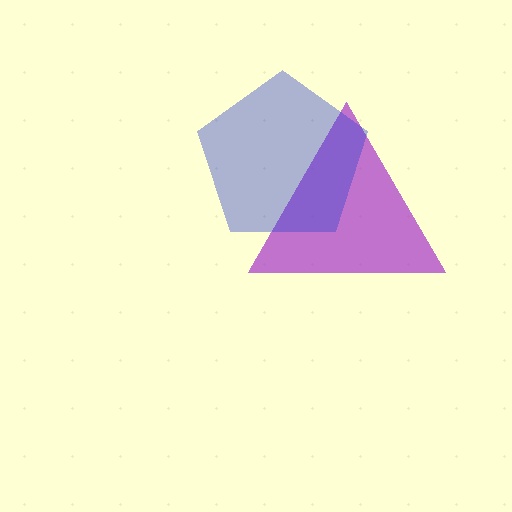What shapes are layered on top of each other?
The layered shapes are: a purple triangle, a blue pentagon.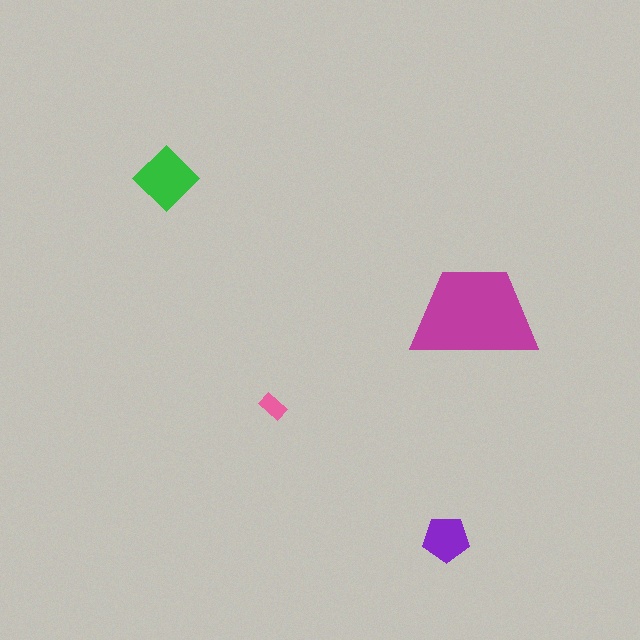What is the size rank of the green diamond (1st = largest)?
2nd.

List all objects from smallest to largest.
The pink rectangle, the purple pentagon, the green diamond, the magenta trapezoid.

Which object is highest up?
The green diamond is topmost.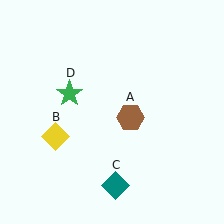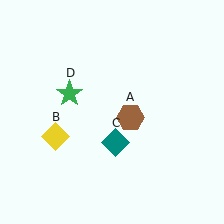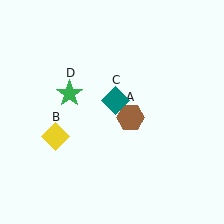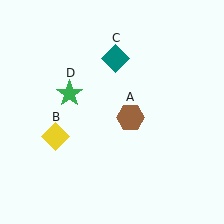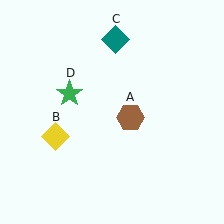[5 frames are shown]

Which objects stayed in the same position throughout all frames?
Brown hexagon (object A) and yellow diamond (object B) and green star (object D) remained stationary.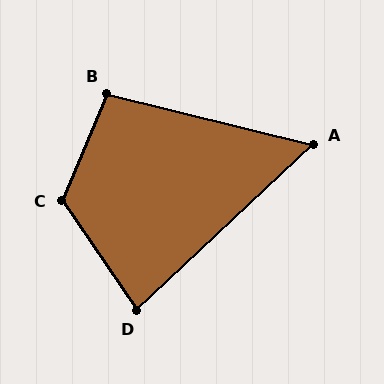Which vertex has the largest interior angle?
C, at approximately 123 degrees.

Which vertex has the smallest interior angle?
A, at approximately 57 degrees.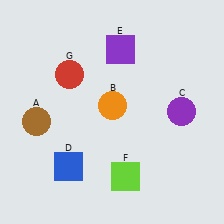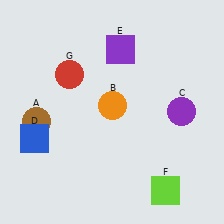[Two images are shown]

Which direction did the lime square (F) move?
The lime square (F) moved right.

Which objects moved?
The objects that moved are: the blue square (D), the lime square (F).